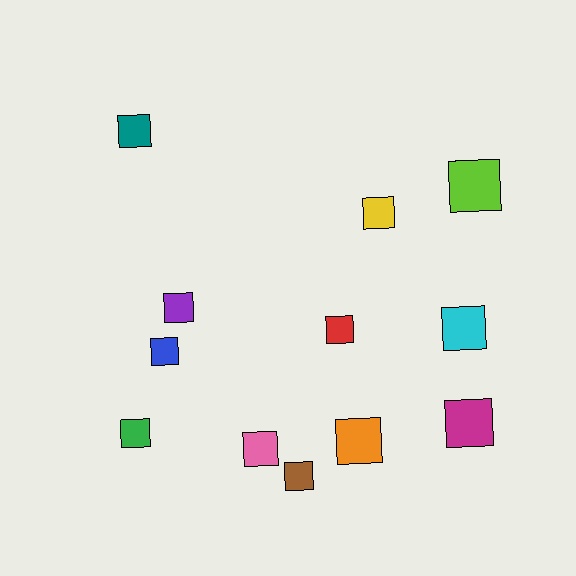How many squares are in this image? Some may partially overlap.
There are 12 squares.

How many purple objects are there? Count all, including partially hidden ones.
There is 1 purple object.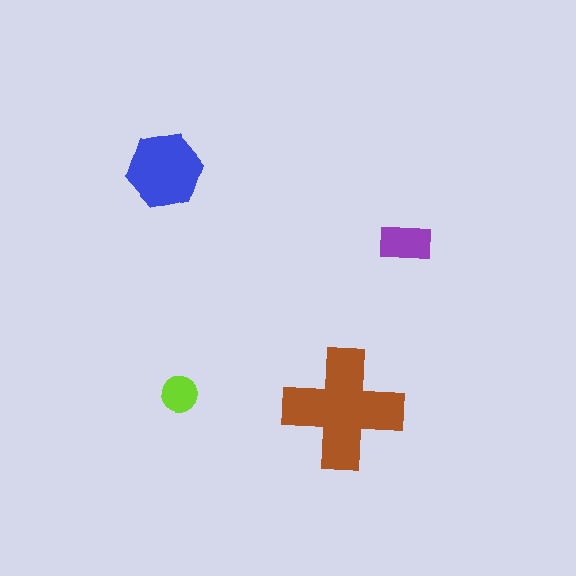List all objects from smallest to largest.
The lime circle, the purple rectangle, the blue hexagon, the brown cross.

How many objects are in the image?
There are 4 objects in the image.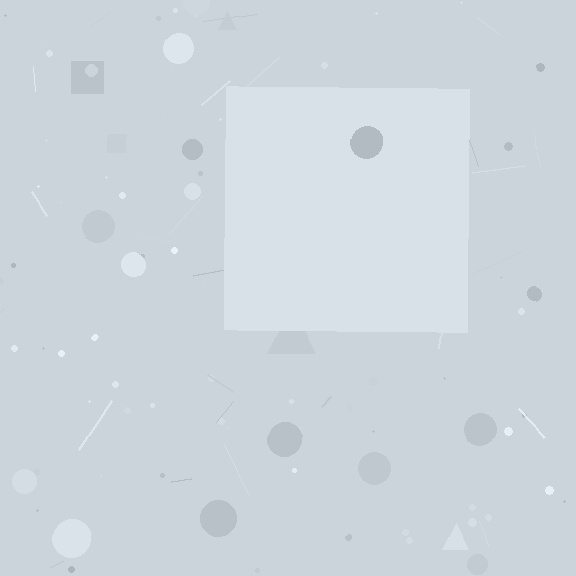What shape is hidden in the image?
A square is hidden in the image.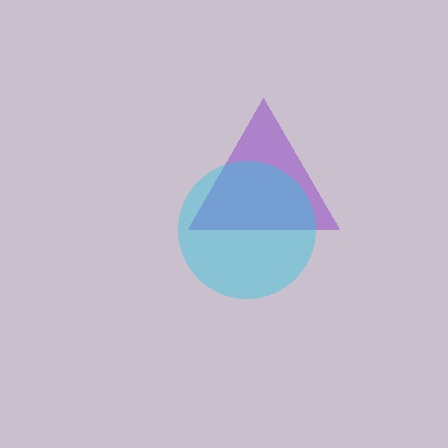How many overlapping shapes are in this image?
There are 2 overlapping shapes in the image.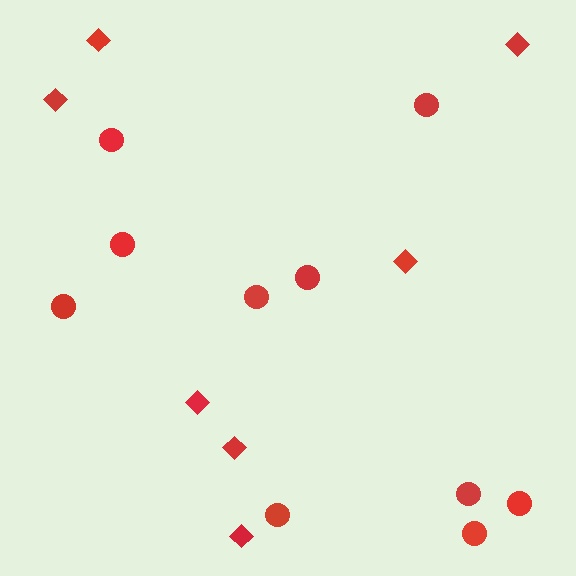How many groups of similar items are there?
There are 2 groups: one group of diamonds (7) and one group of circles (10).